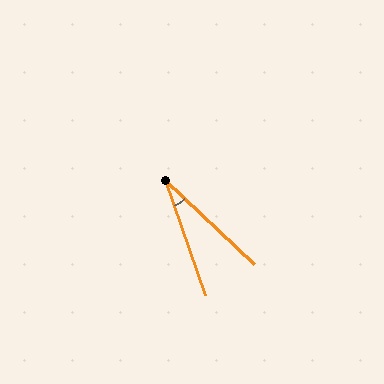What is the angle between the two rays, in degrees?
Approximately 28 degrees.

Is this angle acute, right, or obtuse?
It is acute.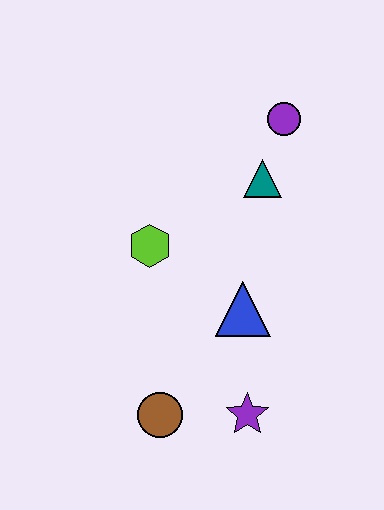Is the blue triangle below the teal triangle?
Yes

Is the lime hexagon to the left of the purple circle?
Yes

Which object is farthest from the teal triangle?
The brown circle is farthest from the teal triangle.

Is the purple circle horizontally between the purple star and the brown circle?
No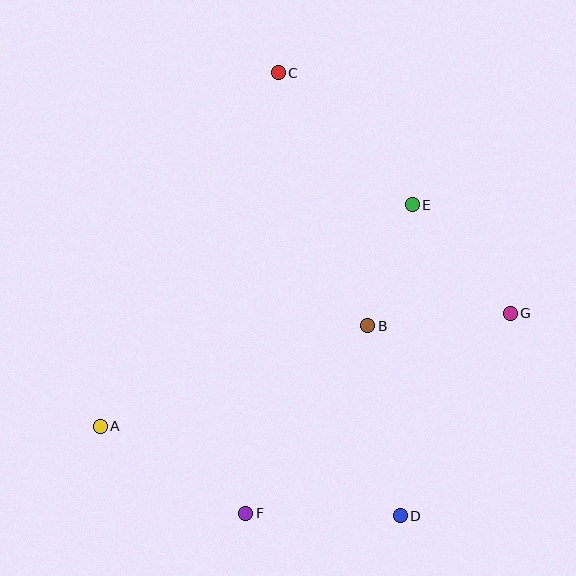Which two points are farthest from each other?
Points C and D are farthest from each other.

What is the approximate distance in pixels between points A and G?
The distance between A and G is approximately 426 pixels.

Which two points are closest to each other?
Points B and E are closest to each other.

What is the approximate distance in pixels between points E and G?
The distance between E and G is approximately 147 pixels.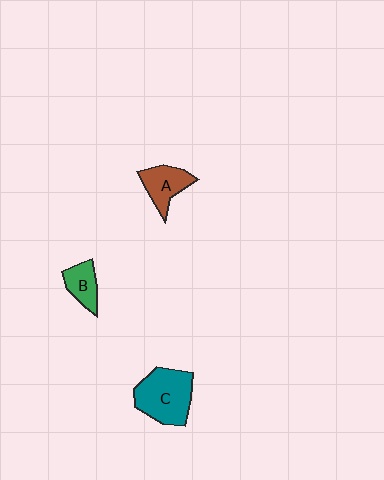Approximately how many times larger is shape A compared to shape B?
Approximately 1.3 times.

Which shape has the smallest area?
Shape B (green).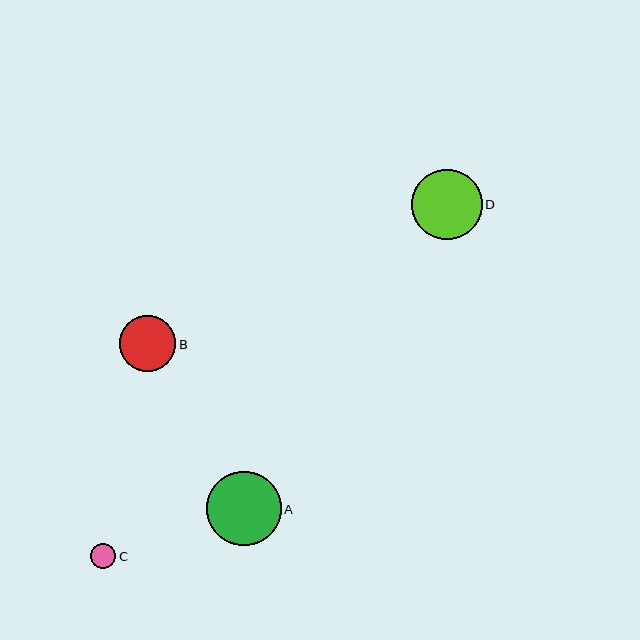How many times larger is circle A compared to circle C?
Circle A is approximately 2.9 times the size of circle C.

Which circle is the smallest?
Circle C is the smallest with a size of approximately 25 pixels.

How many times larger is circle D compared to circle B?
Circle D is approximately 1.2 times the size of circle B.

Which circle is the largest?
Circle A is the largest with a size of approximately 74 pixels.